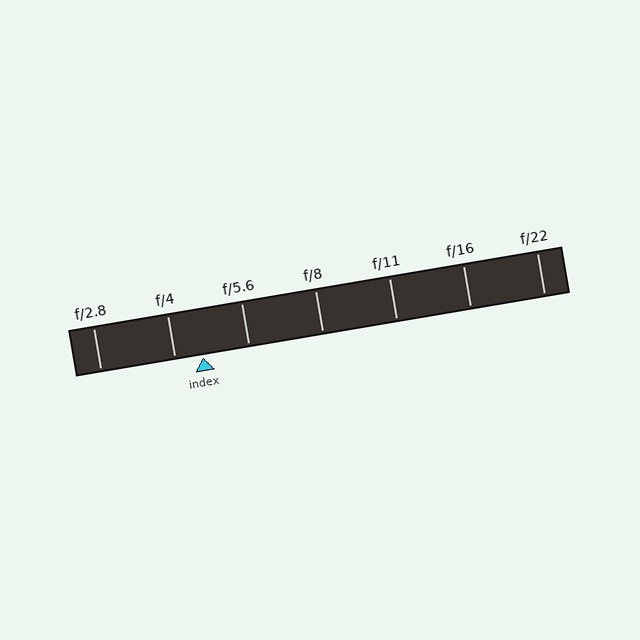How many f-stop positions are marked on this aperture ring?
There are 7 f-stop positions marked.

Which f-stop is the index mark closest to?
The index mark is closest to f/4.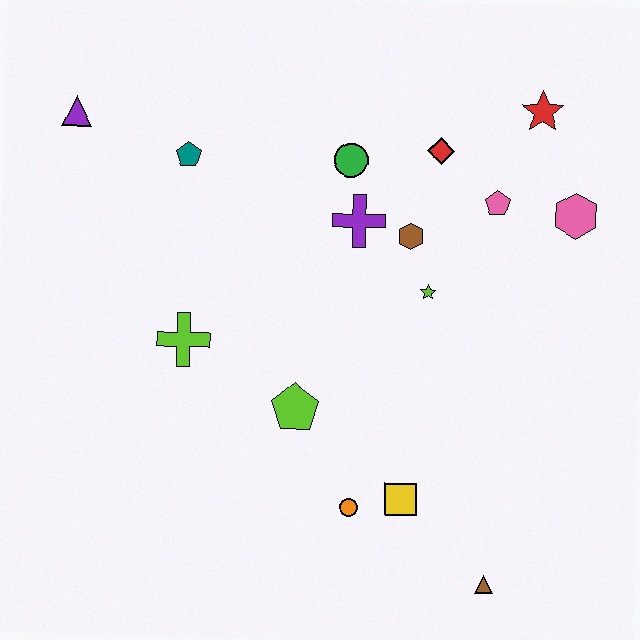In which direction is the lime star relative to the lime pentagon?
The lime star is to the right of the lime pentagon.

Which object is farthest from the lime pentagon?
The red star is farthest from the lime pentagon.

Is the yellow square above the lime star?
No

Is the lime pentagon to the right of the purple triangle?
Yes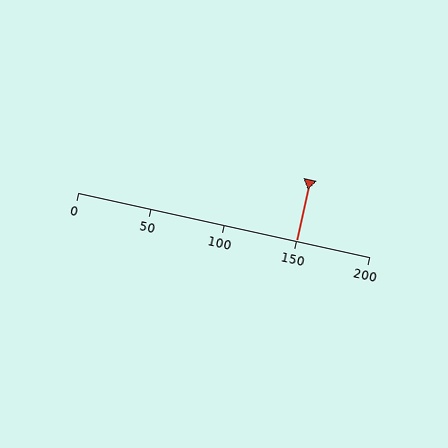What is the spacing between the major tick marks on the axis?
The major ticks are spaced 50 apart.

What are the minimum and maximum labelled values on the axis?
The axis runs from 0 to 200.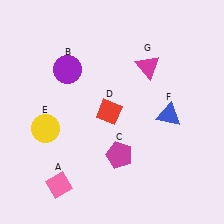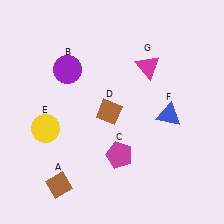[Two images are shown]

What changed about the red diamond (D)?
In Image 1, D is red. In Image 2, it changed to brown.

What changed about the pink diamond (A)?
In Image 1, A is pink. In Image 2, it changed to brown.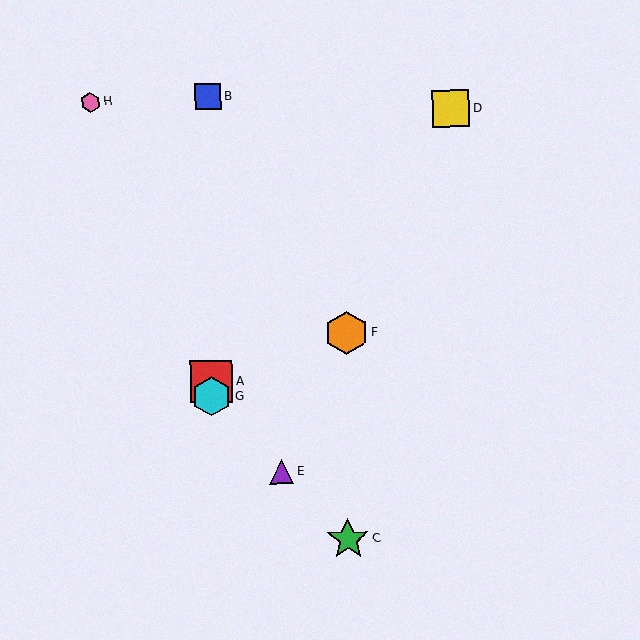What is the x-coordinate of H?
Object H is at x≈90.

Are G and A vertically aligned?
Yes, both are at x≈211.